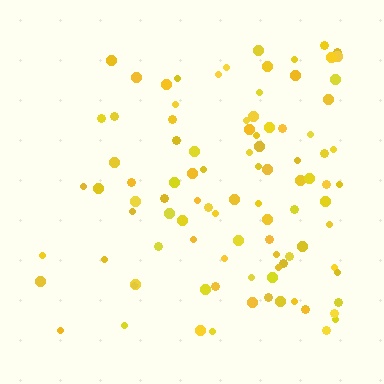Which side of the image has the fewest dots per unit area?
The left.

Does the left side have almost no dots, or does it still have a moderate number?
Still a moderate number, just noticeably fewer than the right.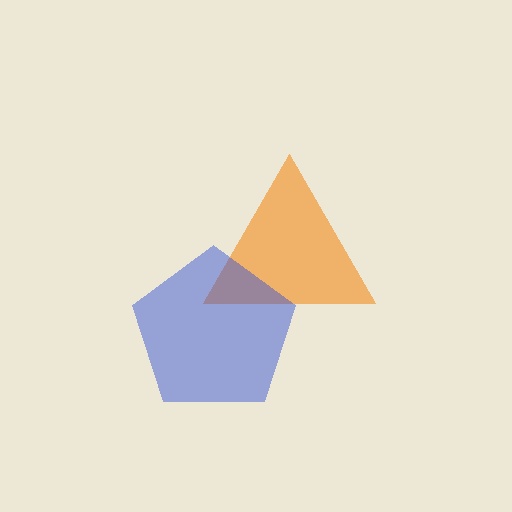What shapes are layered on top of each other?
The layered shapes are: an orange triangle, a blue pentagon.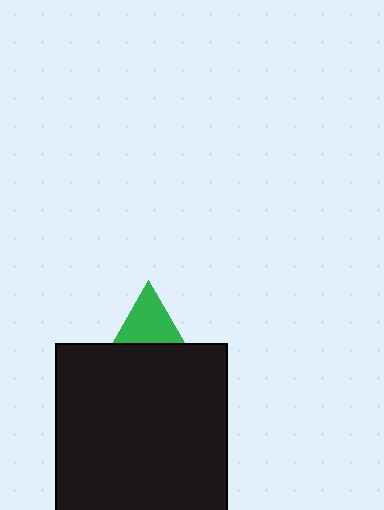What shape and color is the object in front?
The object in front is a black square.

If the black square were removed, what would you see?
You would see the complete green triangle.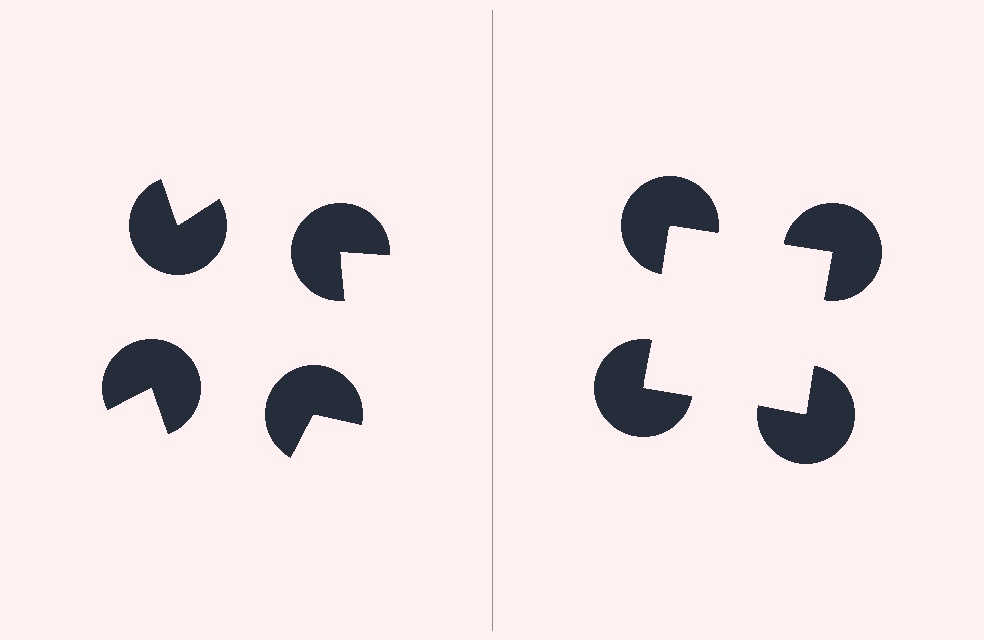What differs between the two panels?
The pac-man discs are positioned identically on both sides; only the wedge orientations differ. On the right they align to a square; on the left they are misaligned.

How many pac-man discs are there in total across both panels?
8 — 4 on each side.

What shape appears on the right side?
An illusory square.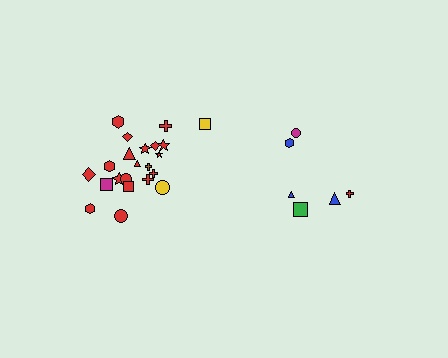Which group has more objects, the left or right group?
The left group.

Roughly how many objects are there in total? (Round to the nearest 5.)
Roughly 30 objects in total.